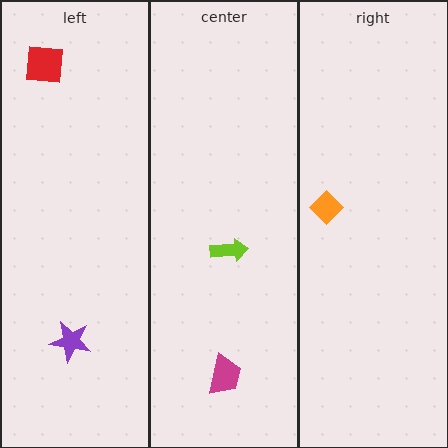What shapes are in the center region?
The lime arrow, the magenta trapezoid.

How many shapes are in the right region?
1.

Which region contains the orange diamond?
The right region.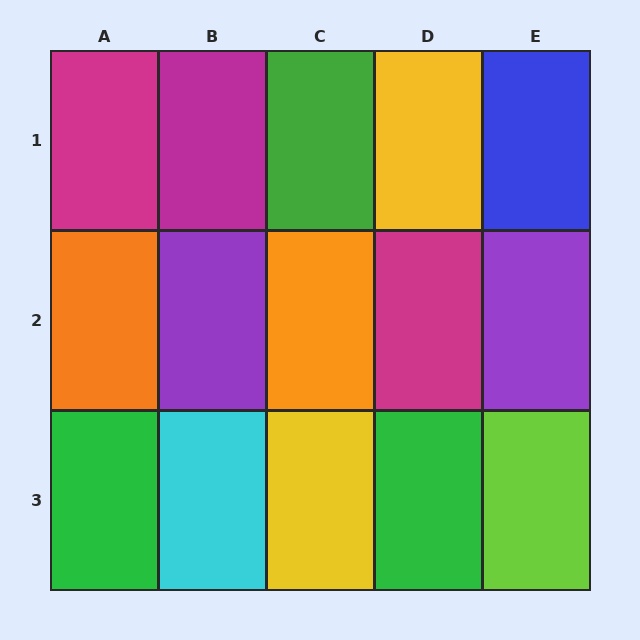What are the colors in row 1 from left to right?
Magenta, magenta, green, yellow, blue.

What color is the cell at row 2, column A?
Orange.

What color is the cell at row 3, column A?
Green.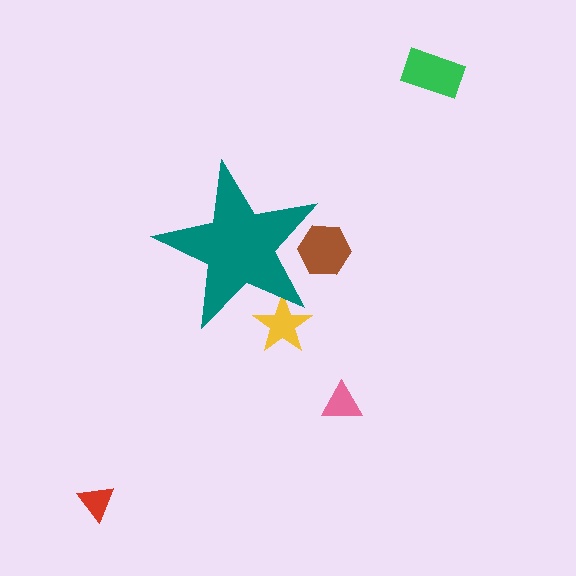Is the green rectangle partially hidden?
No, the green rectangle is fully visible.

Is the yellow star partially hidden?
Yes, the yellow star is partially hidden behind the teal star.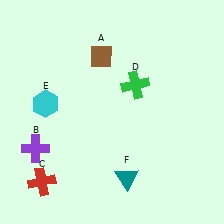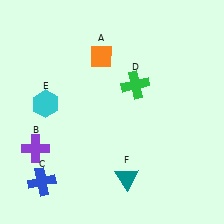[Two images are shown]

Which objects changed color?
A changed from brown to orange. C changed from red to blue.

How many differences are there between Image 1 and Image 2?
There are 2 differences between the two images.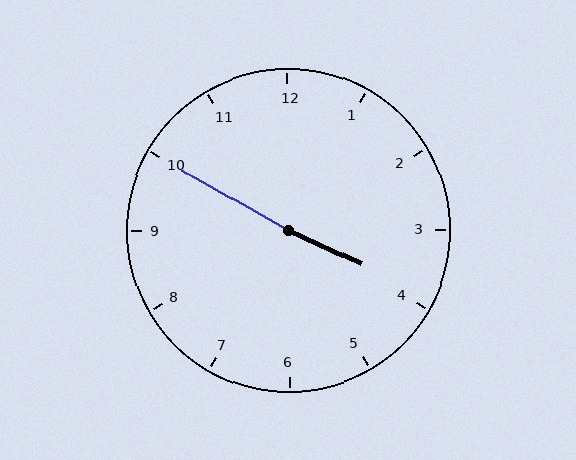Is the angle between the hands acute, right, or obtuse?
It is obtuse.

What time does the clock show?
3:50.